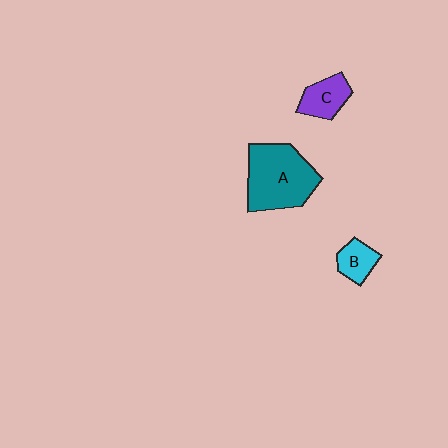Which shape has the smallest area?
Shape B (cyan).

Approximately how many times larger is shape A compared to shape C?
Approximately 2.4 times.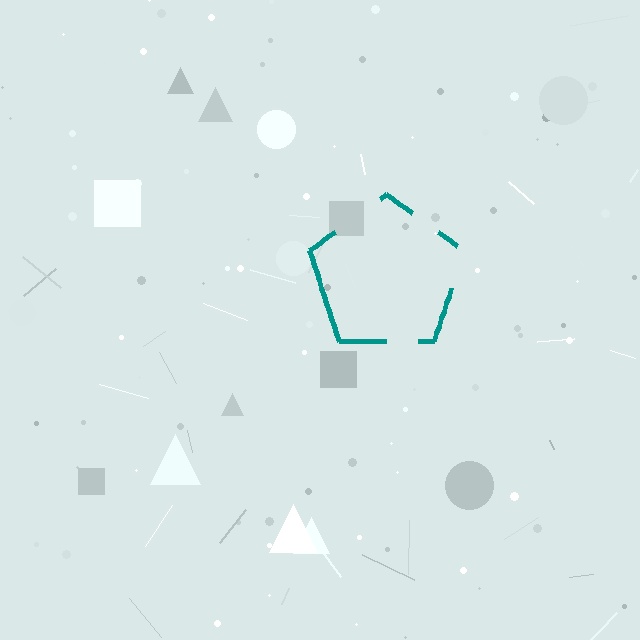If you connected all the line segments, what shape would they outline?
They would outline a pentagon.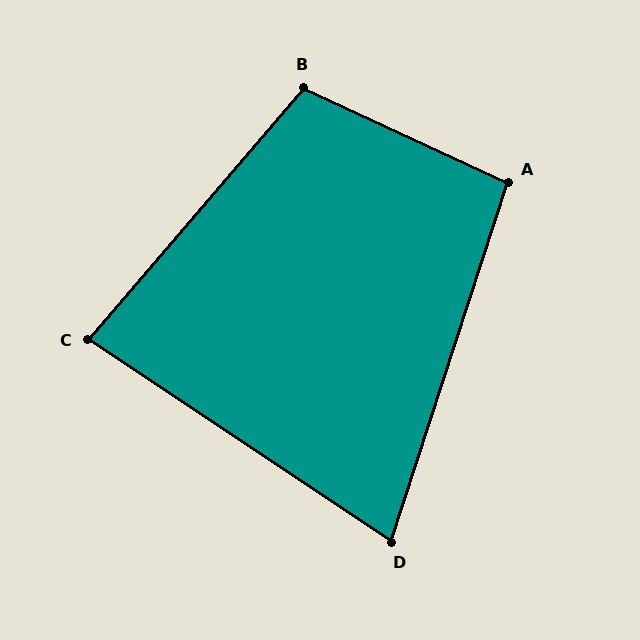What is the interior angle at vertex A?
Approximately 97 degrees (obtuse).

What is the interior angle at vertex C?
Approximately 83 degrees (acute).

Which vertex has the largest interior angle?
B, at approximately 106 degrees.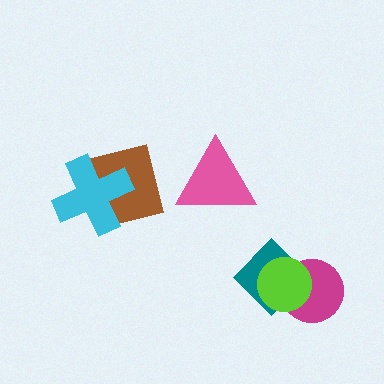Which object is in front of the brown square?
The cyan cross is in front of the brown square.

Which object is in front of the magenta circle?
The lime circle is in front of the magenta circle.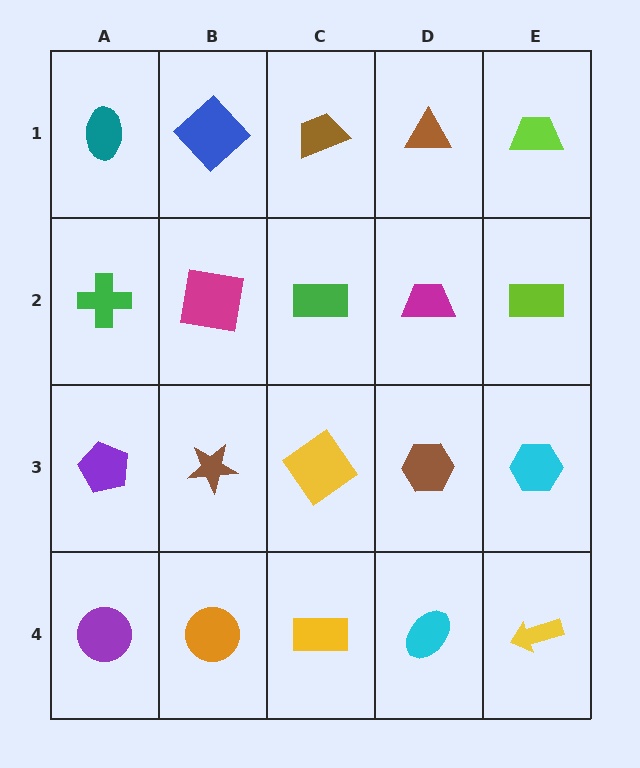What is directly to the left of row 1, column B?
A teal ellipse.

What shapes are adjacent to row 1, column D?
A magenta trapezoid (row 2, column D), a brown trapezoid (row 1, column C), a lime trapezoid (row 1, column E).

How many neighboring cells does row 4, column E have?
2.